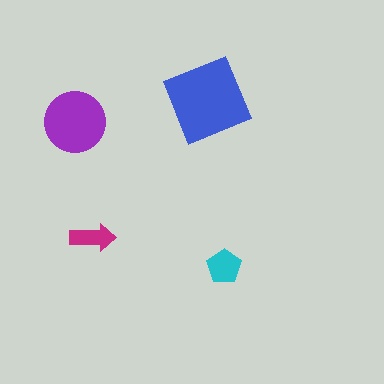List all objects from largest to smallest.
The blue diamond, the purple circle, the cyan pentagon, the magenta arrow.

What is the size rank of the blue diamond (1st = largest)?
1st.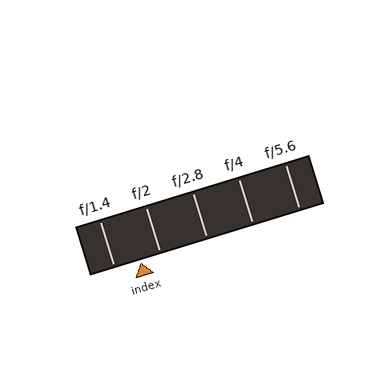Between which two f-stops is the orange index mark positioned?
The index mark is between f/1.4 and f/2.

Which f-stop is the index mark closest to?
The index mark is closest to f/2.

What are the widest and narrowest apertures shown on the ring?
The widest aperture shown is f/1.4 and the narrowest is f/5.6.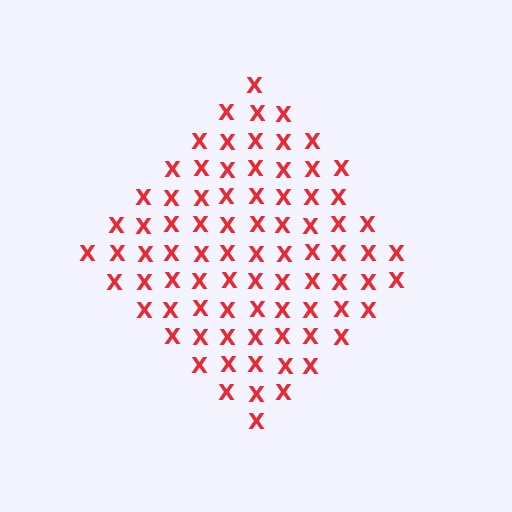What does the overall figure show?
The overall figure shows a diamond.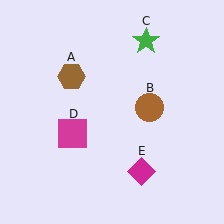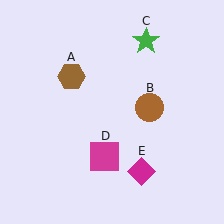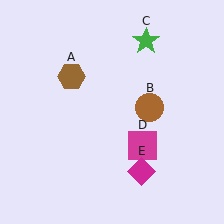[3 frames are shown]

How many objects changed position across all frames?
1 object changed position: magenta square (object D).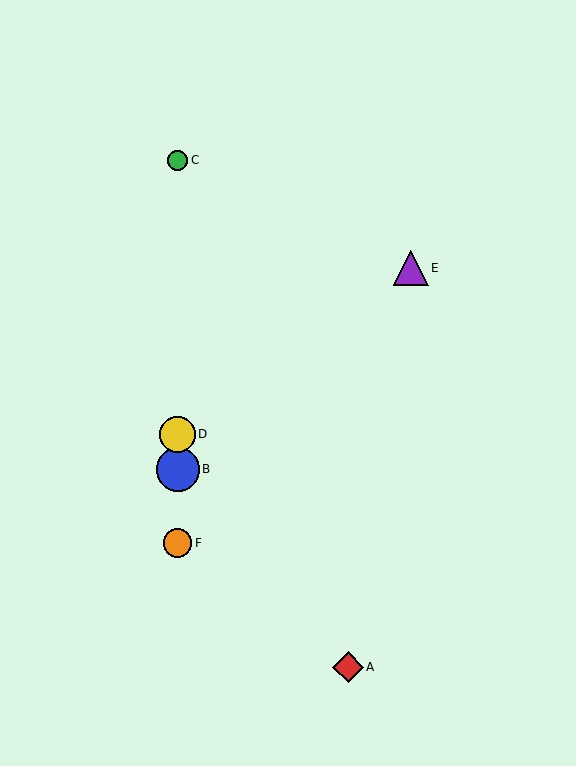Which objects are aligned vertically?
Objects B, C, D, F are aligned vertically.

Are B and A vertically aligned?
No, B is at x≈178 and A is at x≈348.